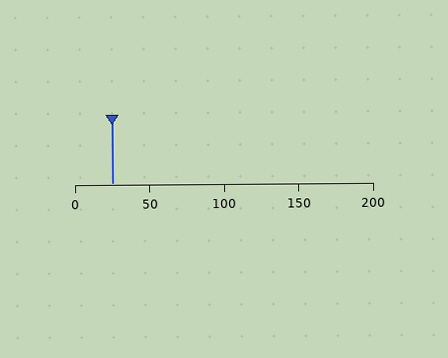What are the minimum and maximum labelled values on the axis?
The axis runs from 0 to 200.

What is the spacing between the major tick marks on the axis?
The major ticks are spaced 50 apart.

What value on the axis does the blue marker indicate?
The marker indicates approximately 25.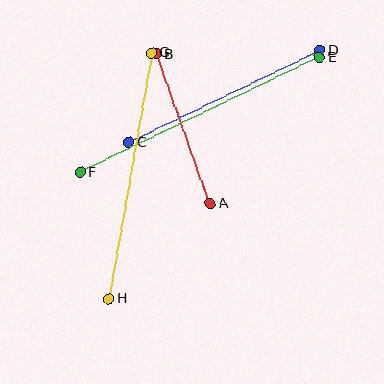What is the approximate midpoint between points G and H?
The midpoint is at approximately (130, 176) pixels.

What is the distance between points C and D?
The distance is approximately 212 pixels.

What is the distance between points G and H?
The distance is approximately 250 pixels.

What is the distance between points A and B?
The distance is approximately 159 pixels.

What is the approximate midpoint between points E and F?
The midpoint is at approximately (200, 115) pixels.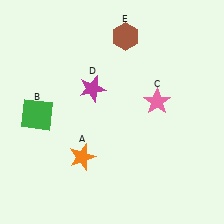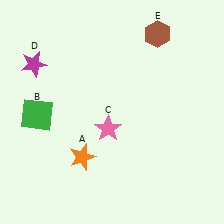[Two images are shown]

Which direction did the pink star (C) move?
The pink star (C) moved left.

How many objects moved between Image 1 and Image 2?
3 objects moved between the two images.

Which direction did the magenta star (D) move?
The magenta star (D) moved left.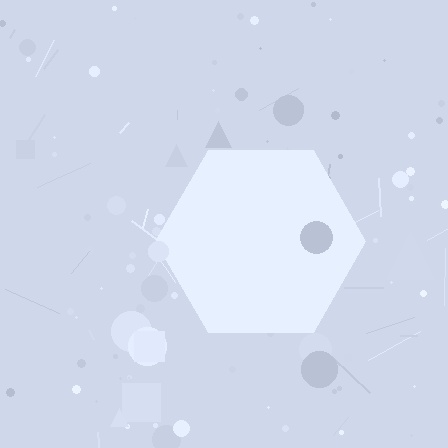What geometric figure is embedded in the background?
A hexagon is embedded in the background.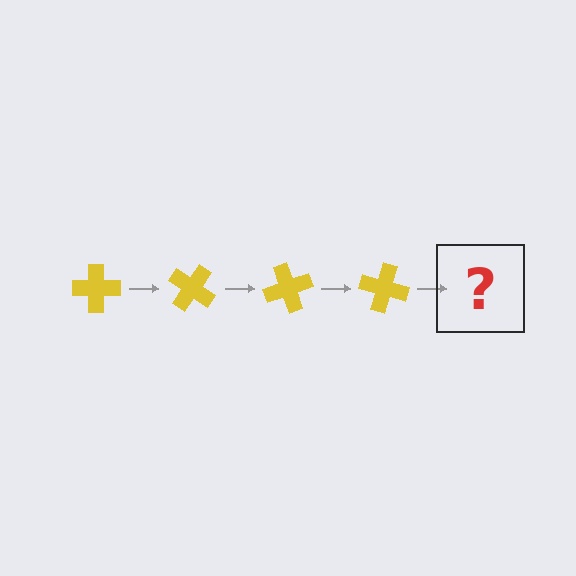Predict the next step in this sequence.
The next step is a yellow cross rotated 140 degrees.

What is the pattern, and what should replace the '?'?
The pattern is that the cross rotates 35 degrees each step. The '?' should be a yellow cross rotated 140 degrees.